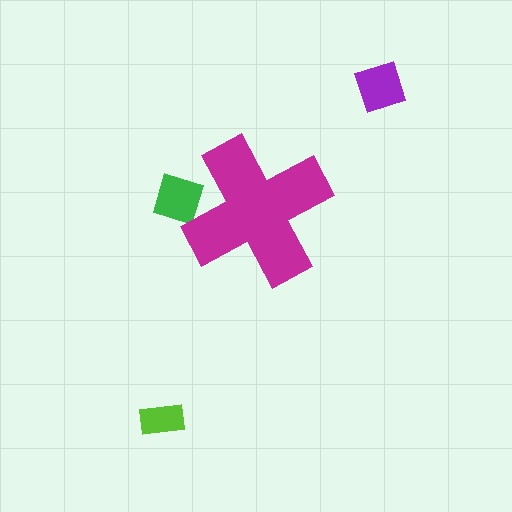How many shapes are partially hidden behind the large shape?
1 shape is partially hidden.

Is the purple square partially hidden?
No, the purple square is fully visible.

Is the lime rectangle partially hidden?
No, the lime rectangle is fully visible.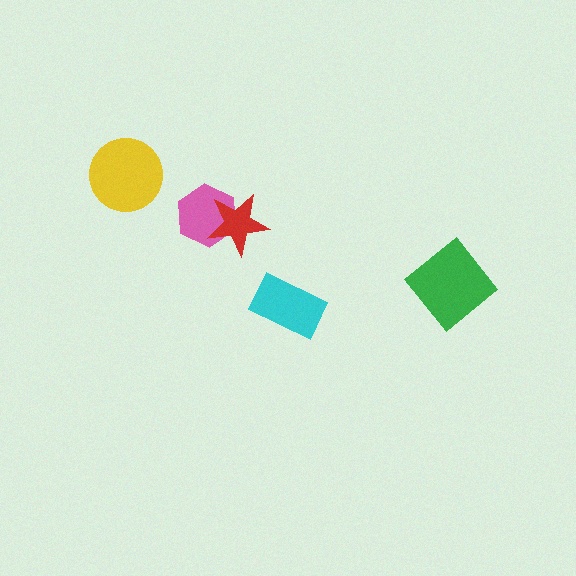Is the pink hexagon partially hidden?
Yes, it is partially covered by another shape.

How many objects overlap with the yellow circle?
0 objects overlap with the yellow circle.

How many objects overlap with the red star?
1 object overlaps with the red star.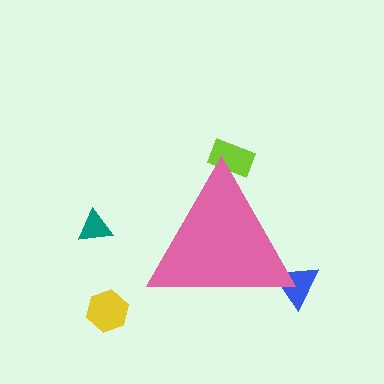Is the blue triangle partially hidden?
Yes, the blue triangle is partially hidden behind the pink triangle.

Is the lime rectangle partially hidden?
Yes, the lime rectangle is partially hidden behind the pink triangle.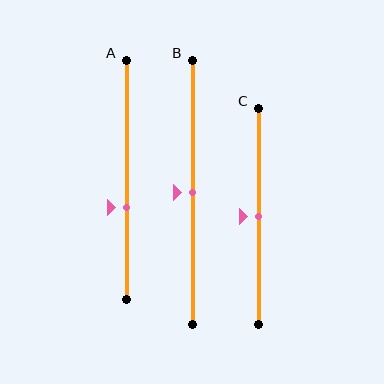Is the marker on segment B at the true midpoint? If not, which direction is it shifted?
Yes, the marker on segment B is at the true midpoint.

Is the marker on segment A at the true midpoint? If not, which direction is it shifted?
No, the marker on segment A is shifted downward by about 12% of the segment length.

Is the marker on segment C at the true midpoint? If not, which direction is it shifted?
Yes, the marker on segment C is at the true midpoint.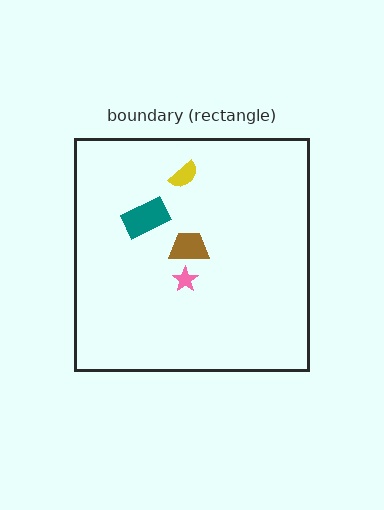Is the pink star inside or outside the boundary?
Inside.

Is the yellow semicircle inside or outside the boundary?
Inside.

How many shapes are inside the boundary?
4 inside, 0 outside.